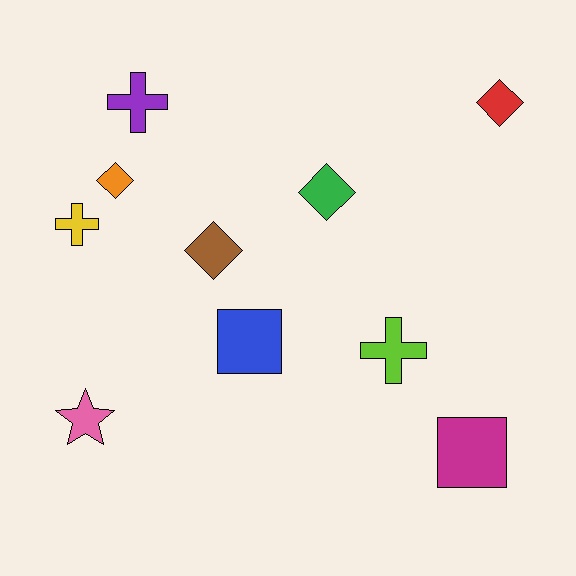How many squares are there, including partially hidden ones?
There are 2 squares.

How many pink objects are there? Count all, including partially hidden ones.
There is 1 pink object.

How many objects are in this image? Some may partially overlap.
There are 10 objects.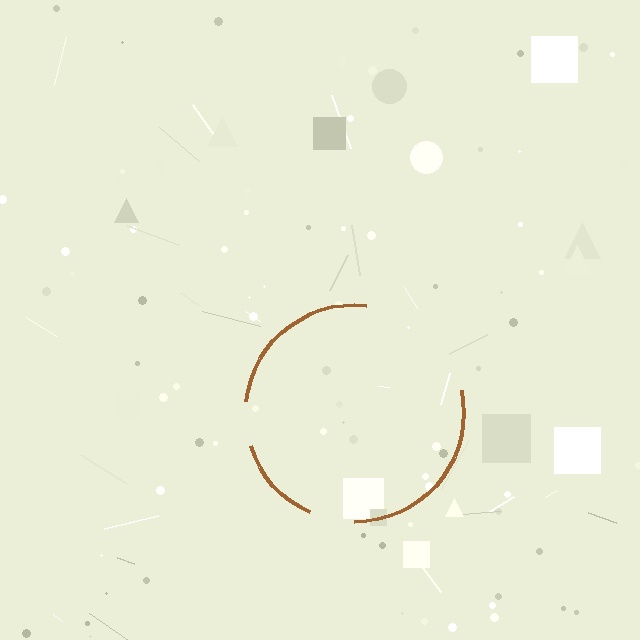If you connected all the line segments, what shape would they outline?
They would outline a circle.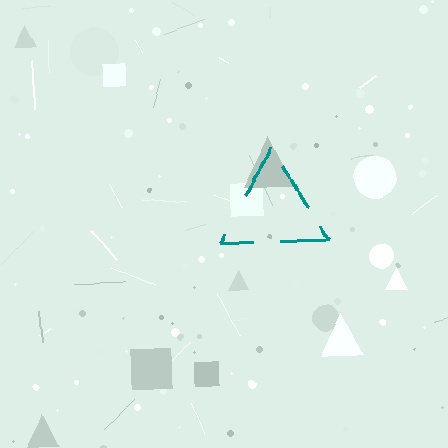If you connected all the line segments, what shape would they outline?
They would outline a triangle.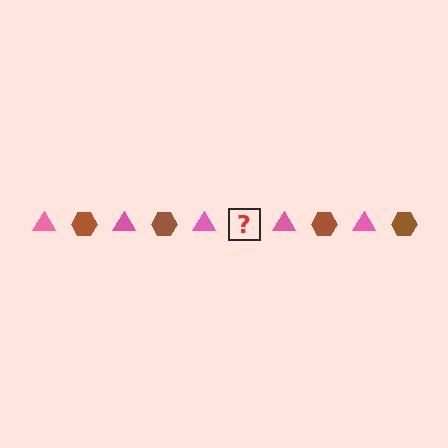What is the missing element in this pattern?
The missing element is a brown hexagon.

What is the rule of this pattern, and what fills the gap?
The rule is that the pattern alternates between pink triangle and brown hexagon. The gap should be filled with a brown hexagon.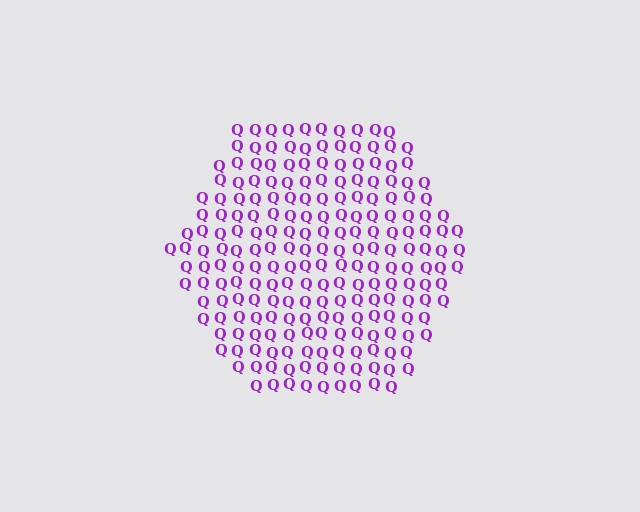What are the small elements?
The small elements are letter Q's.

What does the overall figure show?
The overall figure shows a hexagon.